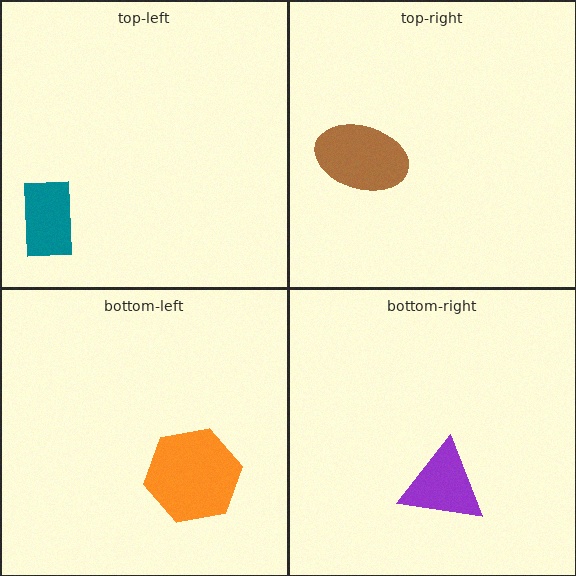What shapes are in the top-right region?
The brown ellipse.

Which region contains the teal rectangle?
The top-left region.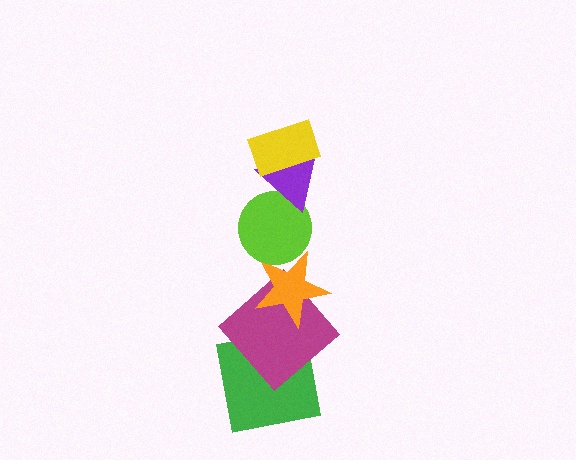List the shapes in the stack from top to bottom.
From top to bottom: the yellow rectangle, the purple triangle, the lime circle, the orange star, the magenta diamond, the green square.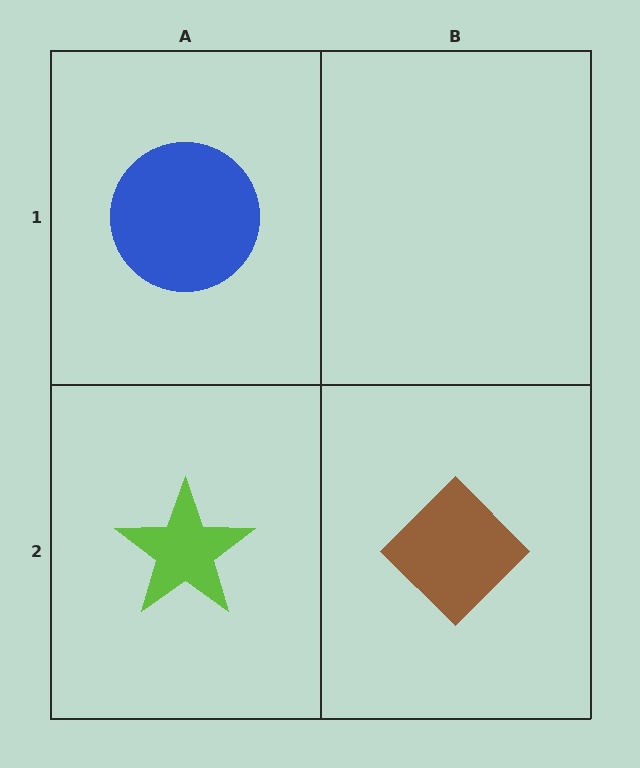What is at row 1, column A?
A blue circle.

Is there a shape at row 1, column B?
No, that cell is empty.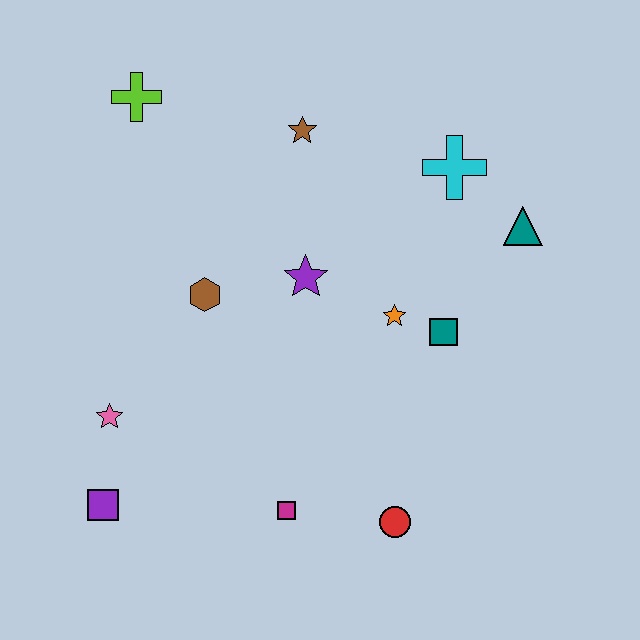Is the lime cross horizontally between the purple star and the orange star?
No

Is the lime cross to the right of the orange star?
No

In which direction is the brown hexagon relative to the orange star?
The brown hexagon is to the left of the orange star.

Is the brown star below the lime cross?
Yes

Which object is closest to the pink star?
The purple square is closest to the pink star.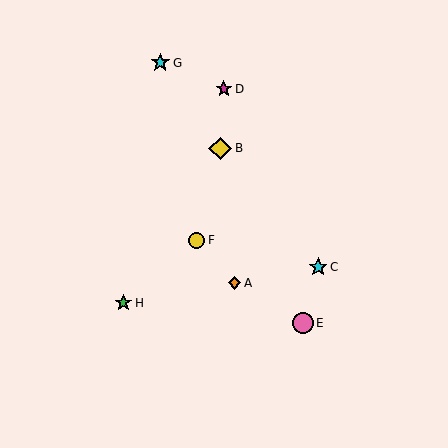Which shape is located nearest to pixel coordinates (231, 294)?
The orange diamond (labeled A) at (234, 283) is nearest to that location.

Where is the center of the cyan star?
The center of the cyan star is at (318, 267).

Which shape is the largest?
The yellow diamond (labeled B) is the largest.